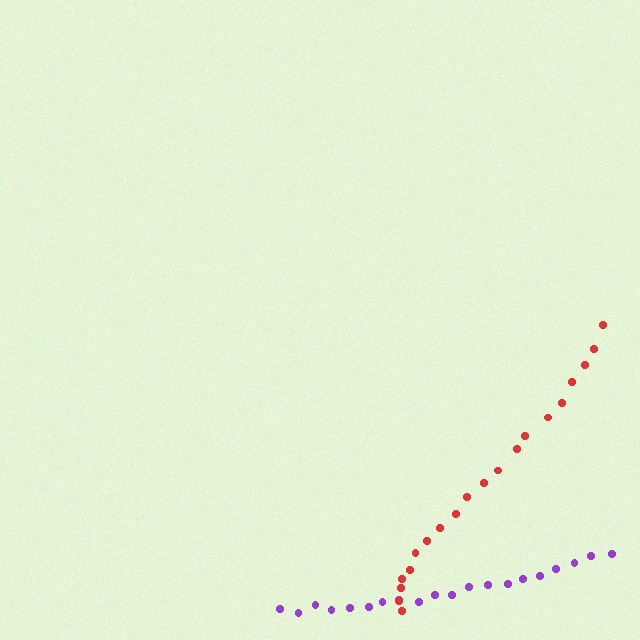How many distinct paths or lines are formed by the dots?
There are 2 distinct paths.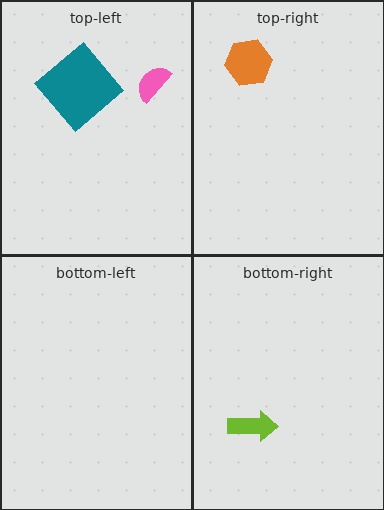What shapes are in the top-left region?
The teal diamond, the pink semicircle.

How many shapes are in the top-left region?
2.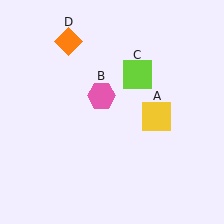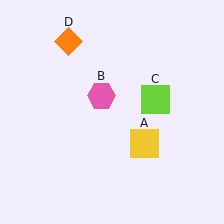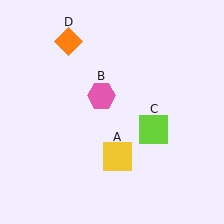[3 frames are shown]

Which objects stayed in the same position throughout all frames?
Pink hexagon (object B) and orange diamond (object D) remained stationary.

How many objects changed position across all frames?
2 objects changed position: yellow square (object A), lime square (object C).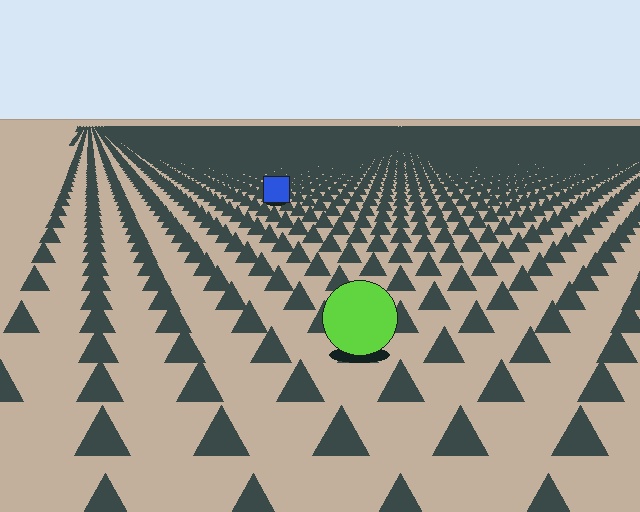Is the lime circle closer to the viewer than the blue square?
Yes. The lime circle is closer — you can tell from the texture gradient: the ground texture is coarser near it.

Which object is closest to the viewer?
The lime circle is closest. The texture marks near it are larger and more spread out.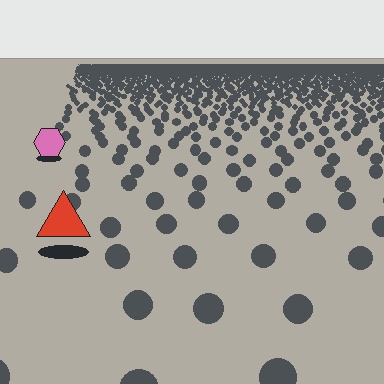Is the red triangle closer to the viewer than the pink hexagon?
Yes. The red triangle is closer — you can tell from the texture gradient: the ground texture is coarser near it.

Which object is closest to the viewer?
The red triangle is closest. The texture marks near it are larger and more spread out.